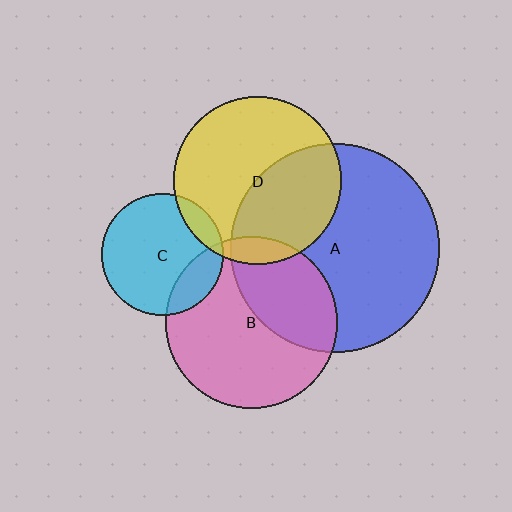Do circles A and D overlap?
Yes.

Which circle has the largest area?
Circle A (blue).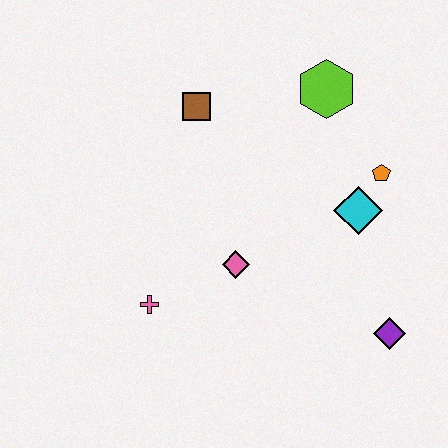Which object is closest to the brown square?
The lime hexagon is closest to the brown square.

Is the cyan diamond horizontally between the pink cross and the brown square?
No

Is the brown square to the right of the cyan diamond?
No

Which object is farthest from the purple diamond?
The brown square is farthest from the purple diamond.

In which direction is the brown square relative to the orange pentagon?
The brown square is to the left of the orange pentagon.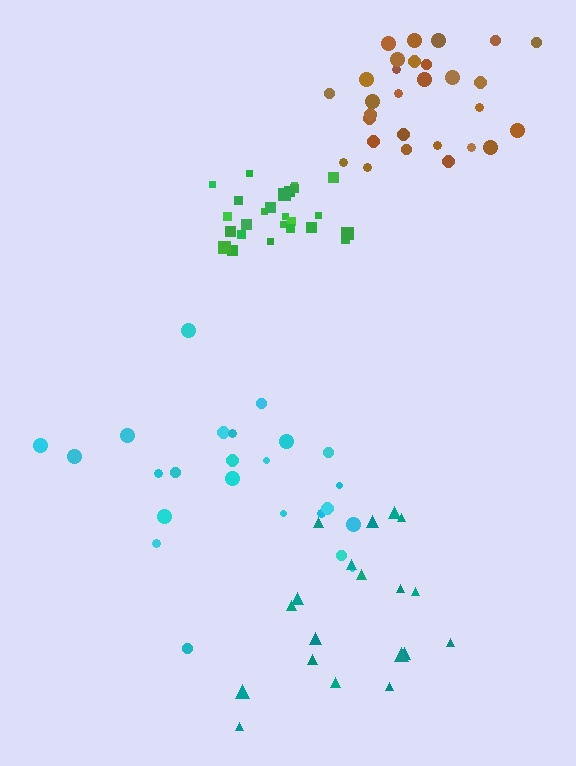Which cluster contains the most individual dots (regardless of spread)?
Brown (29).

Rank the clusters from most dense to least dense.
green, brown, cyan, teal.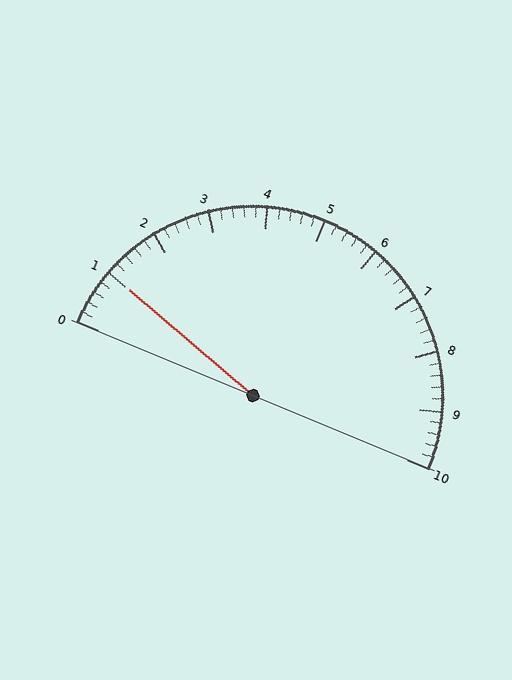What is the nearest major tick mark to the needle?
The nearest major tick mark is 1.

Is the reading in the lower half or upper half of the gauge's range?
The reading is in the lower half of the range (0 to 10).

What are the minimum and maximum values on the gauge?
The gauge ranges from 0 to 10.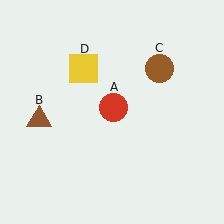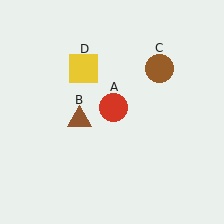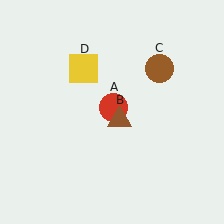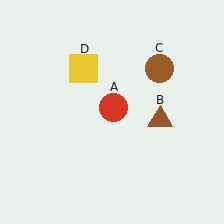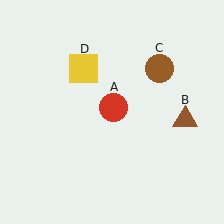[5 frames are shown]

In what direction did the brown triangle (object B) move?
The brown triangle (object B) moved right.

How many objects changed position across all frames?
1 object changed position: brown triangle (object B).